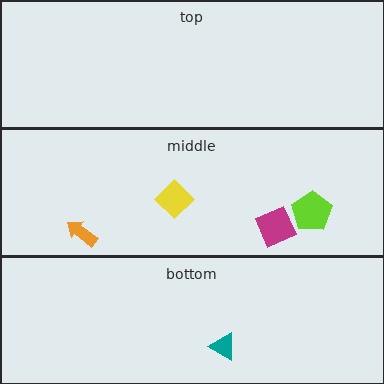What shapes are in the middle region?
The yellow diamond, the orange arrow, the lime pentagon, the magenta square.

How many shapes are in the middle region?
4.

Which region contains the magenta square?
The middle region.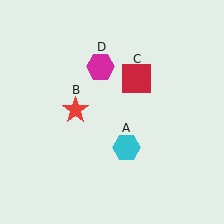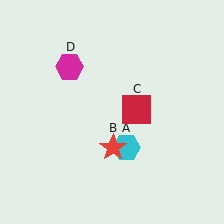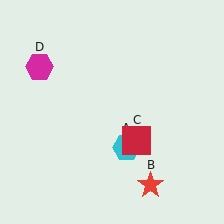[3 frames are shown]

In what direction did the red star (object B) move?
The red star (object B) moved down and to the right.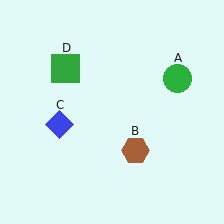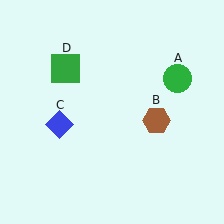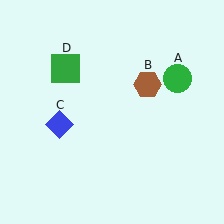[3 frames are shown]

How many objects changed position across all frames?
1 object changed position: brown hexagon (object B).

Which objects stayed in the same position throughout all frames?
Green circle (object A) and blue diamond (object C) and green square (object D) remained stationary.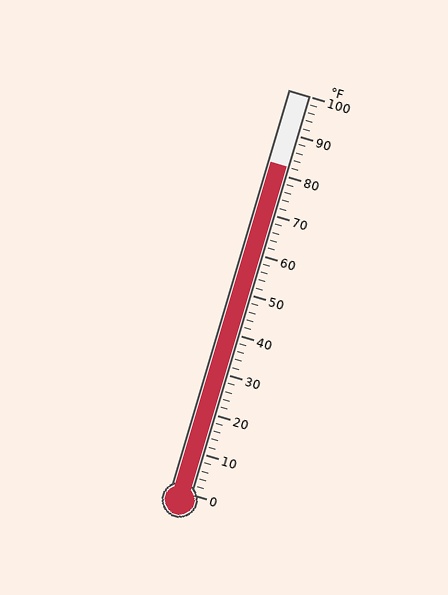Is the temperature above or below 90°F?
The temperature is below 90°F.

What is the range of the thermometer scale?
The thermometer scale ranges from 0°F to 100°F.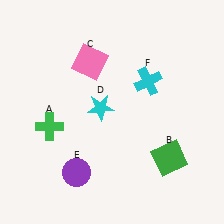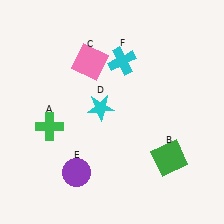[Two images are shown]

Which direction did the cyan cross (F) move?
The cyan cross (F) moved left.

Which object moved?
The cyan cross (F) moved left.